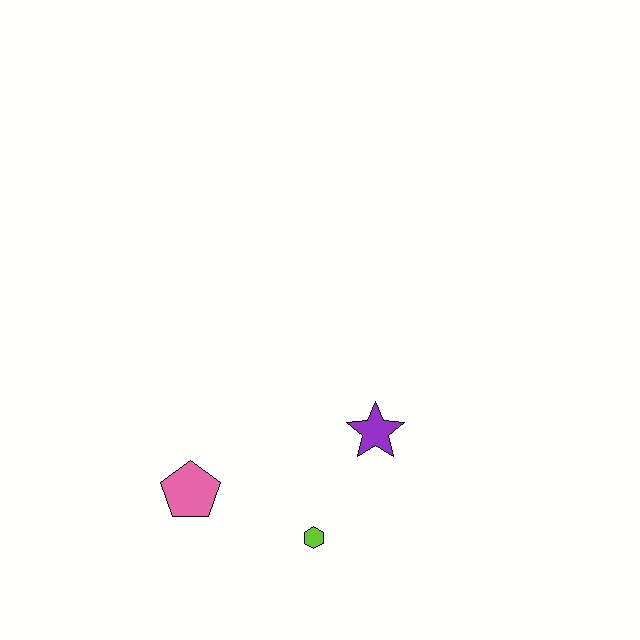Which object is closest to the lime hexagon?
The purple star is closest to the lime hexagon.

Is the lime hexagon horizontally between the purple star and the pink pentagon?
Yes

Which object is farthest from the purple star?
The pink pentagon is farthest from the purple star.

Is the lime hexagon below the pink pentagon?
Yes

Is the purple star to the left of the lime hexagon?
No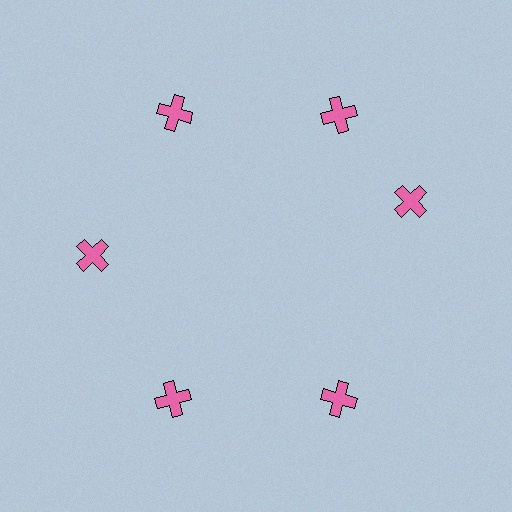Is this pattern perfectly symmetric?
No. The 6 pink crosses are arranged in a ring, but one element near the 3 o'clock position is rotated out of alignment along the ring, breaking the 6-fold rotational symmetry.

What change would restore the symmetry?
The symmetry would be restored by rotating it back into even spacing with its neighbors so that all 6 crosses sit at equal angles and equal distance from the center.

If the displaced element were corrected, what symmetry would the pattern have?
It would have 6-fold rotational symmetry — the pattern would map onto itself every 60 degrees.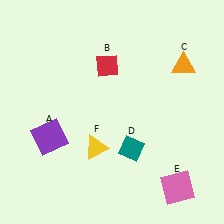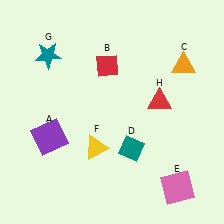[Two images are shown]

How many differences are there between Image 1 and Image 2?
There are 2 differences between the two images.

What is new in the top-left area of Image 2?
A teal star (G) was added in the top-left area of Image 2.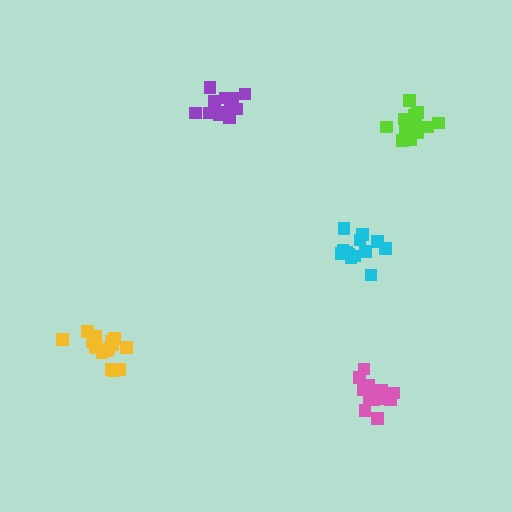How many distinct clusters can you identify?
There are 5 distinct clusters.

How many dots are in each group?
Group 1: 14 dots, Group 2: 15 dots, Group 3: 13 dots, Group 4: 15 dots, Group 5: 14 dots (71 total).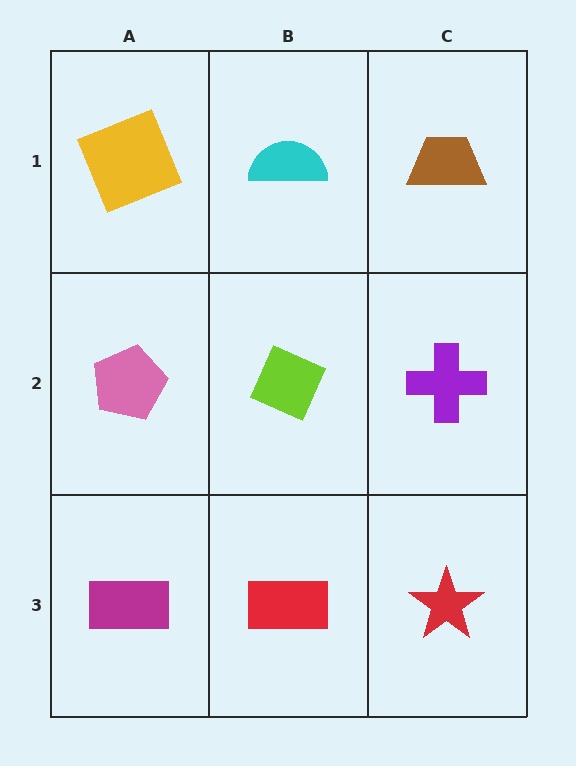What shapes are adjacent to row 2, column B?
A cyan semicircle (row 1, column B), a red rectangle (row 3, column B), a pink pentagon (row 2, column A), a purple cross (row 2, column C).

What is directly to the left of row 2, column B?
A pink pentagon.